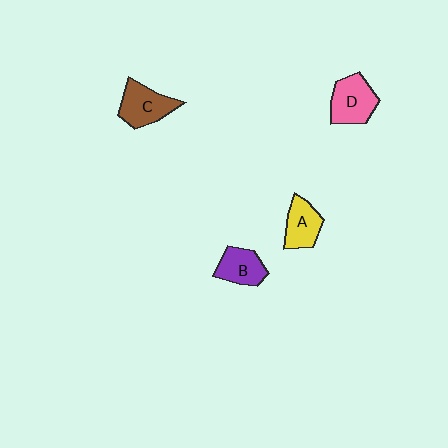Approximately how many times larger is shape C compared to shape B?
Approximately 1.2 times.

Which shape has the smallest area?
Shape B (purple).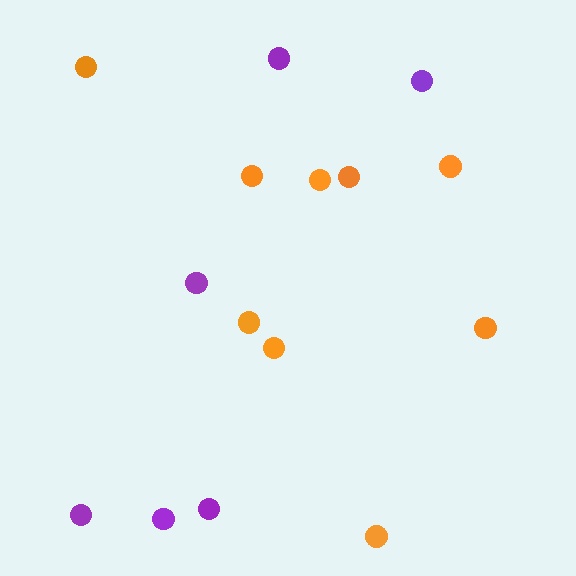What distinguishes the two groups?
There are 2 groups: one group of orange circles (9) and one group of purple circles (6).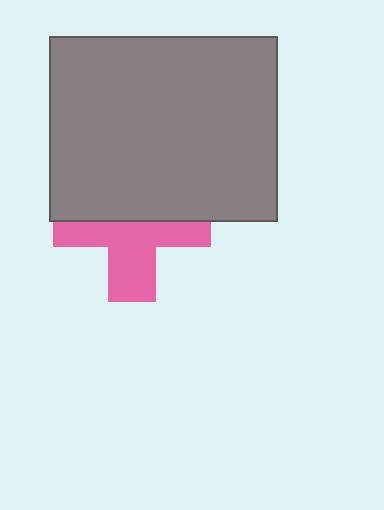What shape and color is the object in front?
The object in front is a gray rectangle.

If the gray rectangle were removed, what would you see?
You would see the complete pink cross.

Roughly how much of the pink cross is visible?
About half of it is visible (roughly 52%).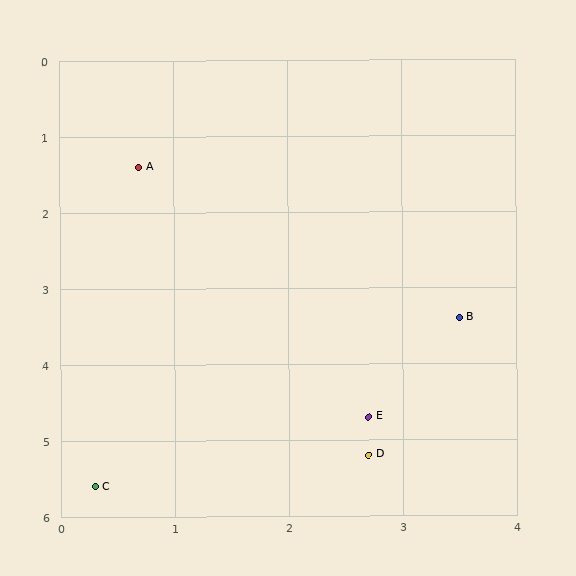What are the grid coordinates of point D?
Point D is at approximately (2.7, 5.2).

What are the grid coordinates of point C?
Point C is at approximately (0.3, 5.6).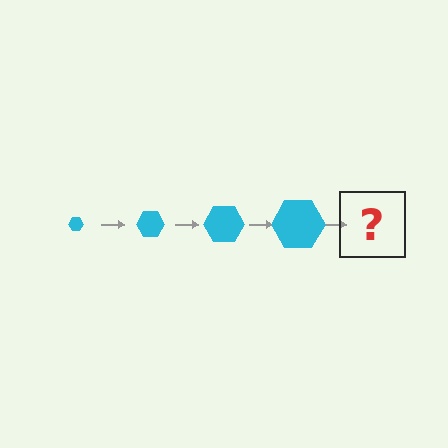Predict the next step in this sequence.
The next step is a cyan hexagon, larger than the previous one.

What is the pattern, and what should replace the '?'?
The pattern is that the hexagon gets progressively larger each step. The '?' should be a cyan hexagon, larger than the previous one.